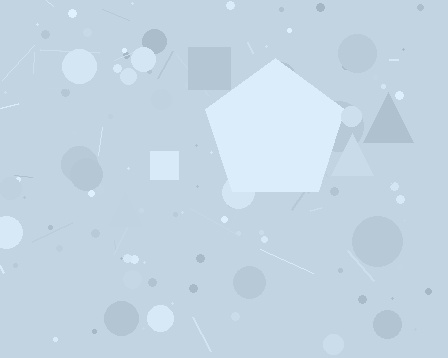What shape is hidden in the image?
A pentagon is hidden in the image.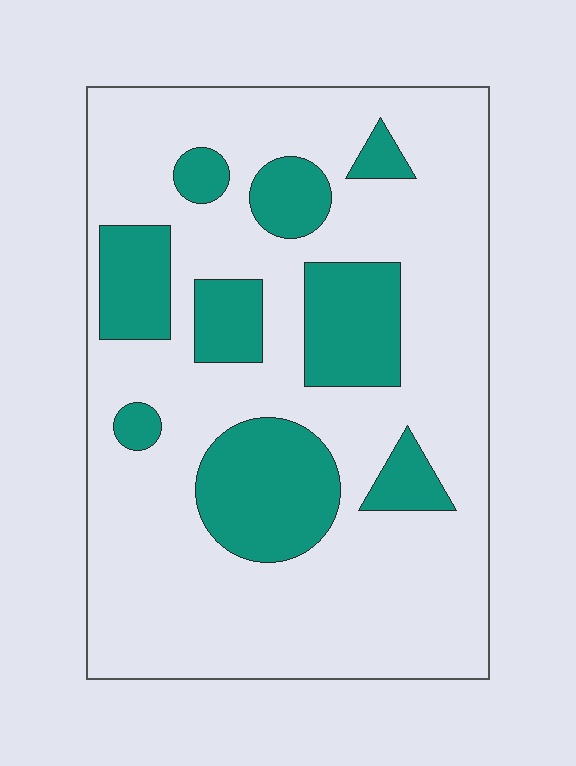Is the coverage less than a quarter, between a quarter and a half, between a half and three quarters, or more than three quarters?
Less than a quarter.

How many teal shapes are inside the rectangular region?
9.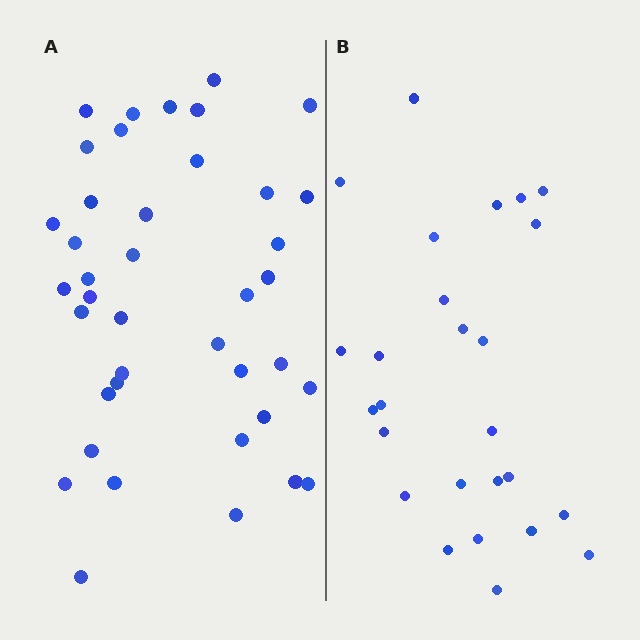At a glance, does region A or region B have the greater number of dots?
Region A (the left region) has more dots.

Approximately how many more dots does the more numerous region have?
Region A has approximately 15 more dots than region B.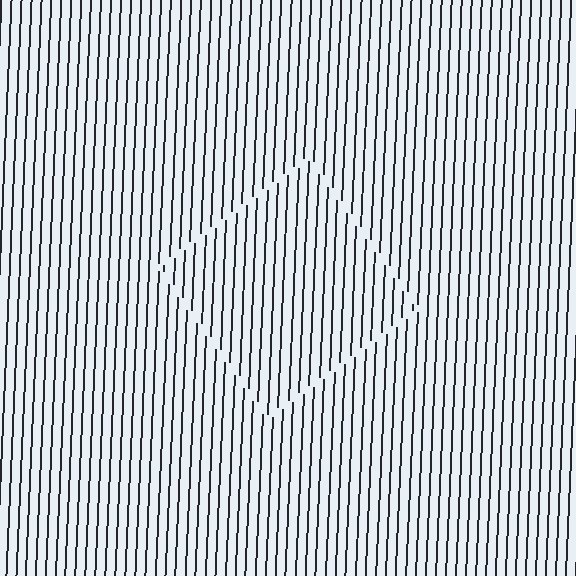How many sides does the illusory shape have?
4 sides — the line-ends trace a square.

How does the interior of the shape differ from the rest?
The interior of the shape contains the same grating, shifted by half a period — the contour is defined by the phase discontinuity where line-ends from the inner and outer gratings abut.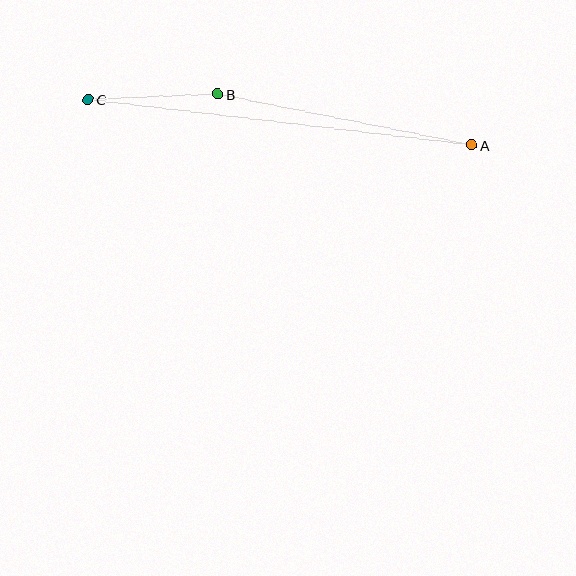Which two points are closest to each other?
Points B and C are closest to each other.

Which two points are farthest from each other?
Points A and C are farthest from each other.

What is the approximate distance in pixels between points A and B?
The distance between A and B is approximately 259 pixels.